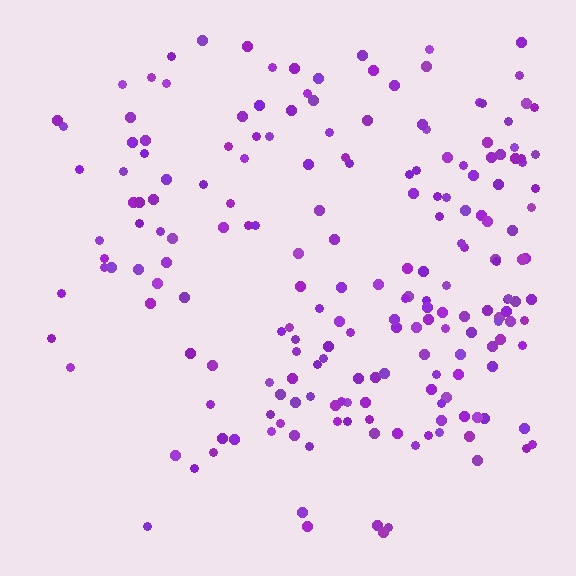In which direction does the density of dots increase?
From left to right, with the right side densest.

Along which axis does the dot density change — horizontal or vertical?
Horizontal.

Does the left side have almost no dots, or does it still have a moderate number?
Still a moderate number, just noticeably fewer than the right.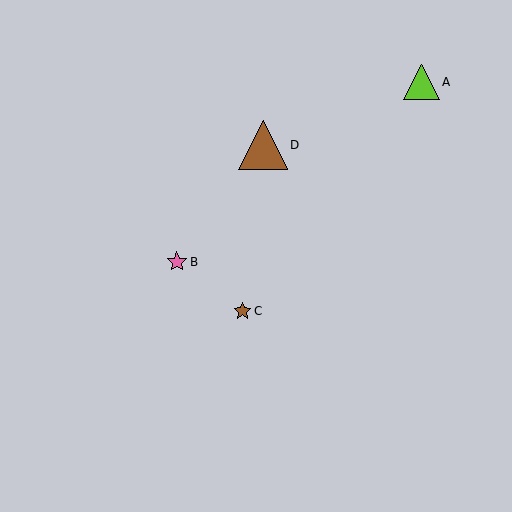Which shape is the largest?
The brown triangle (labeled D) is the largest.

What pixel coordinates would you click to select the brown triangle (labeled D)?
Click at (263, 145) to select the brown triangle D.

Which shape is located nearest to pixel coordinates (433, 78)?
The lime triangle (labeled A) at (422, 82) is nearest to that location.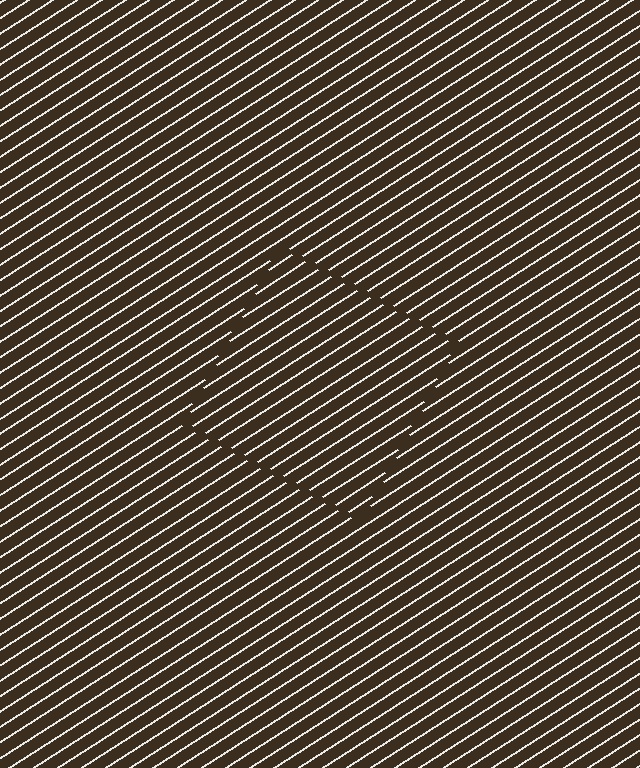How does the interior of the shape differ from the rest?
The interior of the shape contains the same grating, shifted by half a period — the contour is defined by the phase discontinuity where line-ends from the inner and outer gratings abut.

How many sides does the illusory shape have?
4 sides — the line-ends trace a square.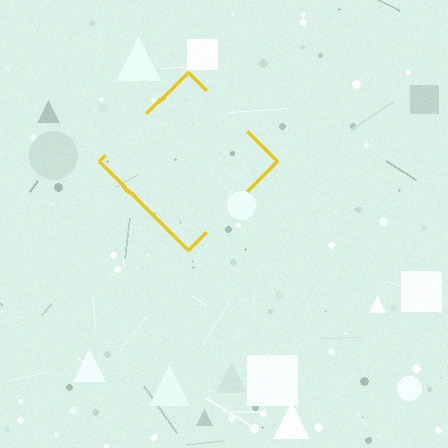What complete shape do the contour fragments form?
The contour fragments form a diamond.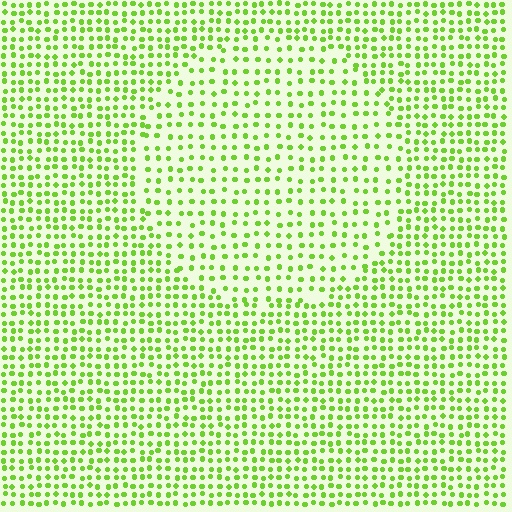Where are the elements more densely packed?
The elements are more densely packed outside the circle boundary.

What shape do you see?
I see a circle.